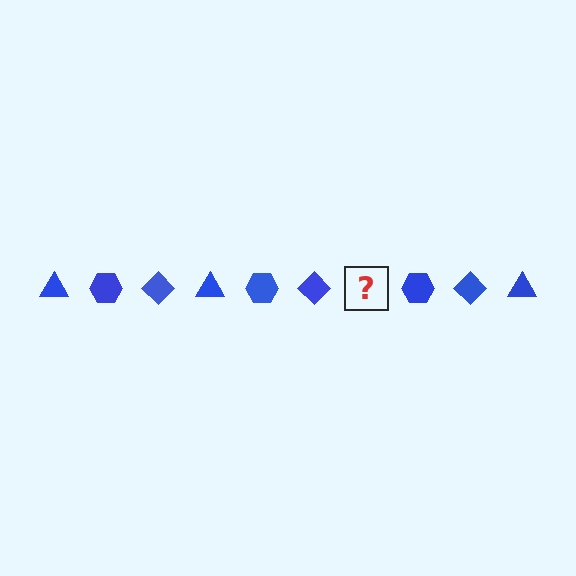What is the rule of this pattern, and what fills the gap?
The rule is that the pattern cycles through triangle, hexagon, diamond shapes in blue. The gap should be filled with a blue triangle.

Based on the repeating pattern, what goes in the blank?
The blank should be a blue triangle.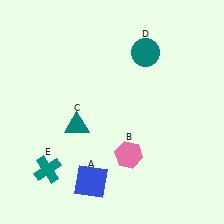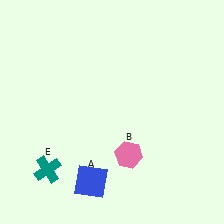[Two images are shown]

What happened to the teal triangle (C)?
The teal triangle (C) was removed in Image 2. It was in the bottom-left area of Image 1.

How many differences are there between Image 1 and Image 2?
There are 2 differences between the two images.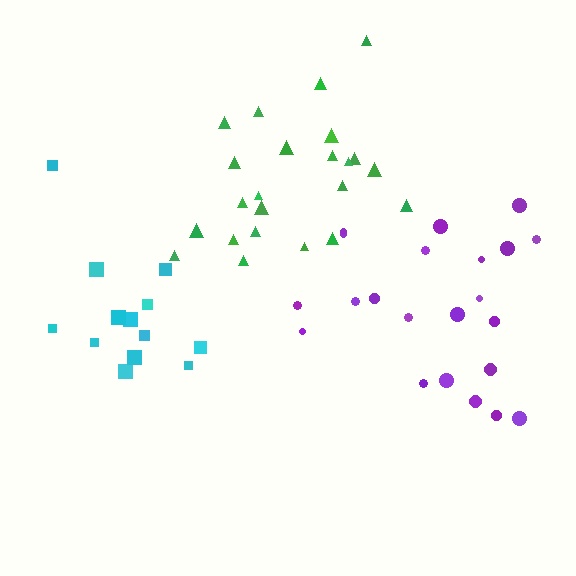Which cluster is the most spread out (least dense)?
Purple.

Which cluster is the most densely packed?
Cyan.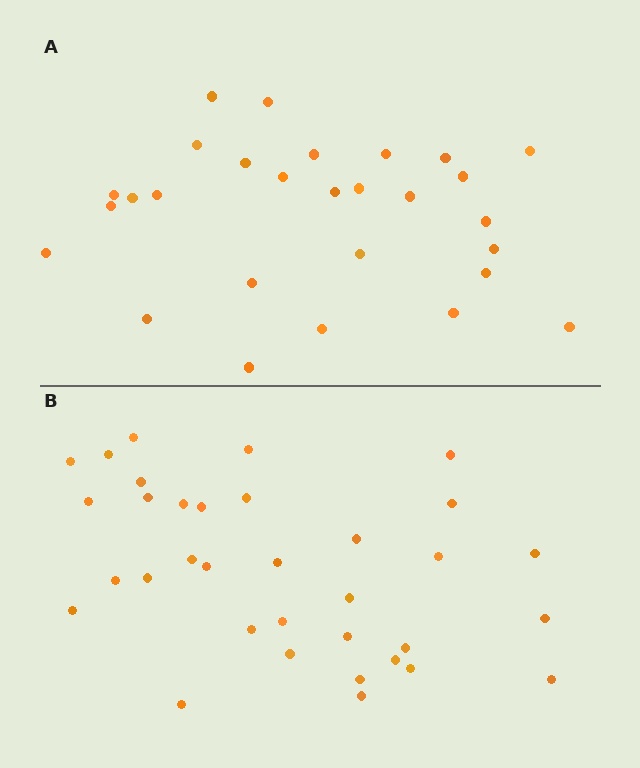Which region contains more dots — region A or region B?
Region B (the bottom region) has more dots.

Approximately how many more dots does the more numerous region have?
Region B has about 6 more dots than region A.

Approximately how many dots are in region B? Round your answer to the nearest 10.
About 30 dots. (The exact count is 34, which rounds to 30.)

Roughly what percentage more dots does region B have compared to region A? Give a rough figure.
About 20% more.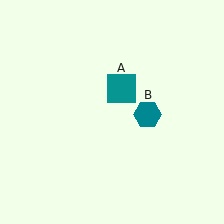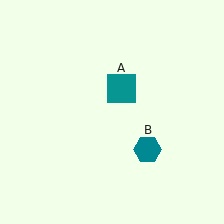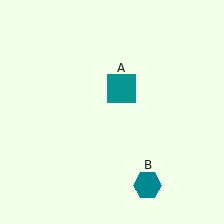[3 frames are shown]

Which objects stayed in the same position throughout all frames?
Teal square (object A) remained stationary.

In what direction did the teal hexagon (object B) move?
The teal hexagon (object B) moved down.